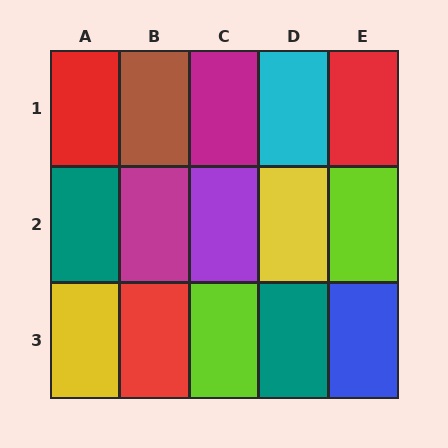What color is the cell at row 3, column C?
Lime.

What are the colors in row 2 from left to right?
Teal, magenta, purple, yellow, lime.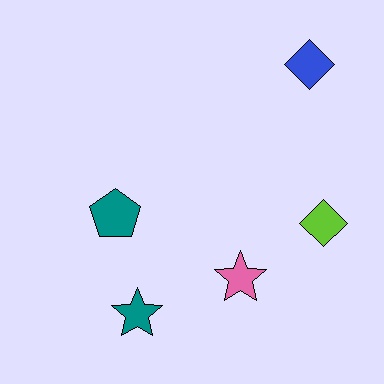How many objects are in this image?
There are 5 objects.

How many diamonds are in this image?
There are 2 diamonds.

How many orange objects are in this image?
There are no orange objects.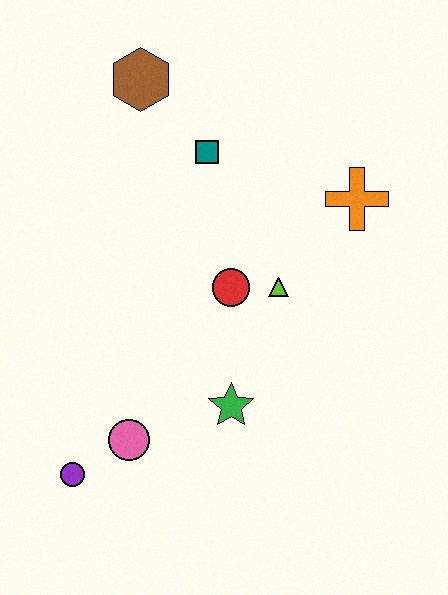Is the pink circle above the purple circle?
Yes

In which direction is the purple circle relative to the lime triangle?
The purple circle is to the left of the lime triangle.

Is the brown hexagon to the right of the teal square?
No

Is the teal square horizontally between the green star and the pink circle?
Yes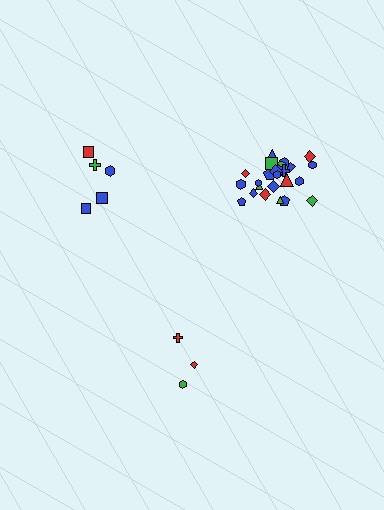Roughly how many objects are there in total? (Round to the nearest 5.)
Roughly 35 objects in total.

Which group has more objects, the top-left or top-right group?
The top-right group.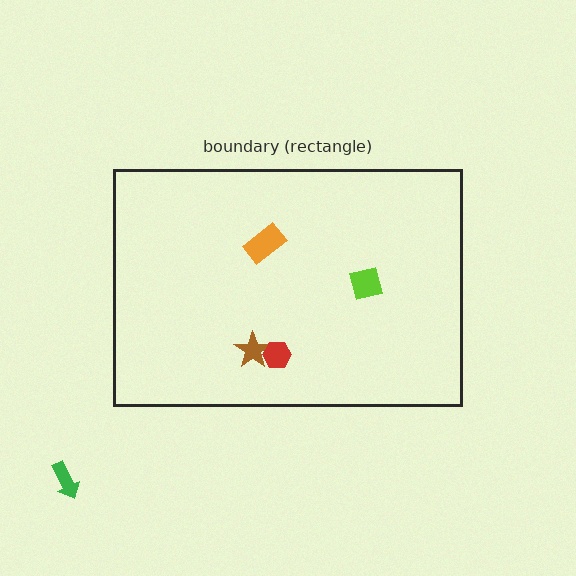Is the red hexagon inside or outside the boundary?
Inside.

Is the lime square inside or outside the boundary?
Inside.